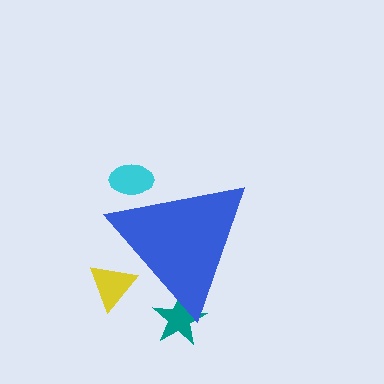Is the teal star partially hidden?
Yes, the teal star is partially hidden behind the blue triangle.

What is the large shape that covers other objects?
A blue triangle.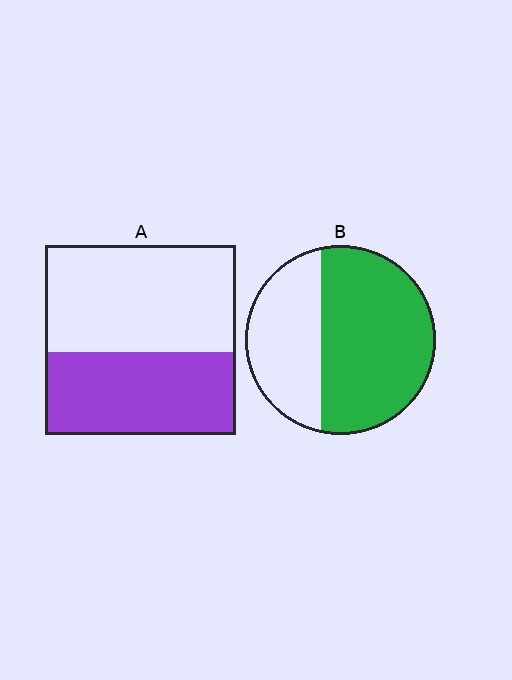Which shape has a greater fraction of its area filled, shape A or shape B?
Shape B.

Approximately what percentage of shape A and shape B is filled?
A is approximately 45% and B is approximately 65%.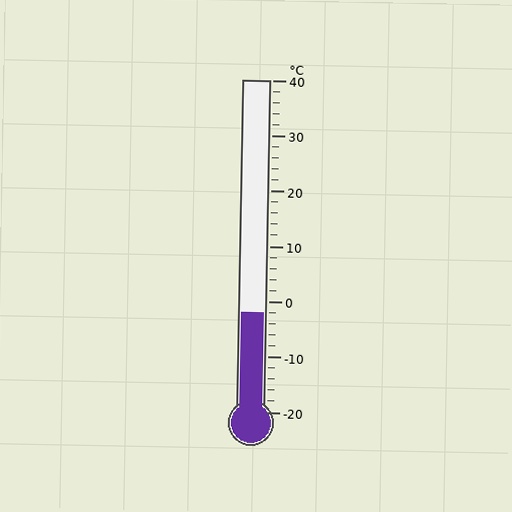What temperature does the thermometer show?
The thermometer shows approximately -2°C.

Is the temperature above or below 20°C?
The temperature is below 20°C.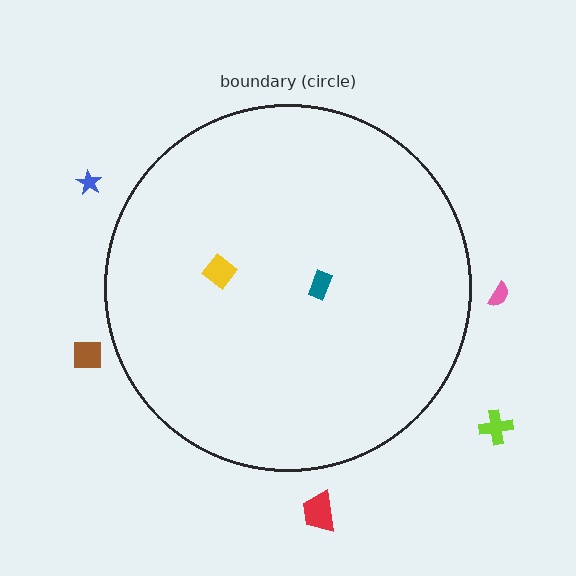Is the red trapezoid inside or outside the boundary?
Outside.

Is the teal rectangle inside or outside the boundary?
Inside.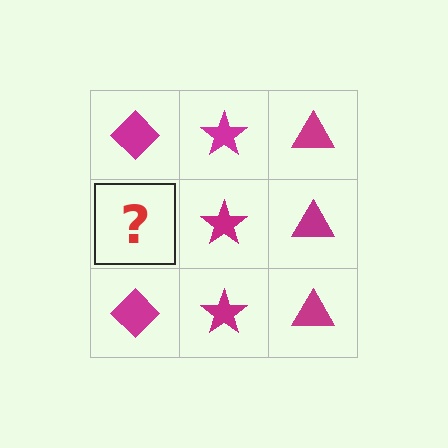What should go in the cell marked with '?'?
The missing cell should contain a magenta diamond.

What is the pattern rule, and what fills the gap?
The rule is that each column has a consistent shape. The gap should be filled with a magenta diamond.